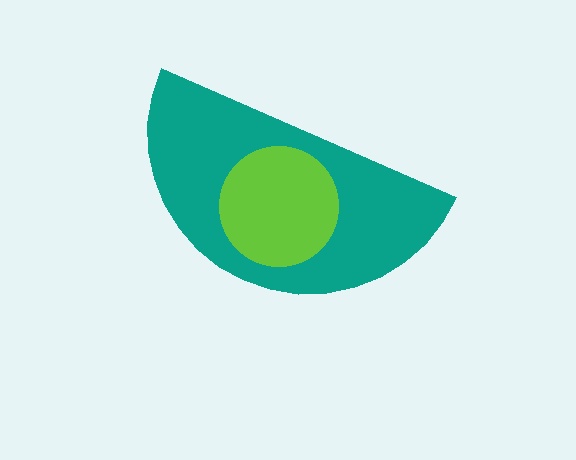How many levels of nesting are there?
2.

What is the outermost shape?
The teal semicircle.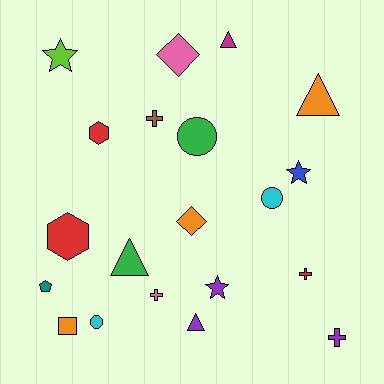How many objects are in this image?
There are 20 objects.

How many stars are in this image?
There are 3 stars.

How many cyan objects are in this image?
There are 2 cyan objects.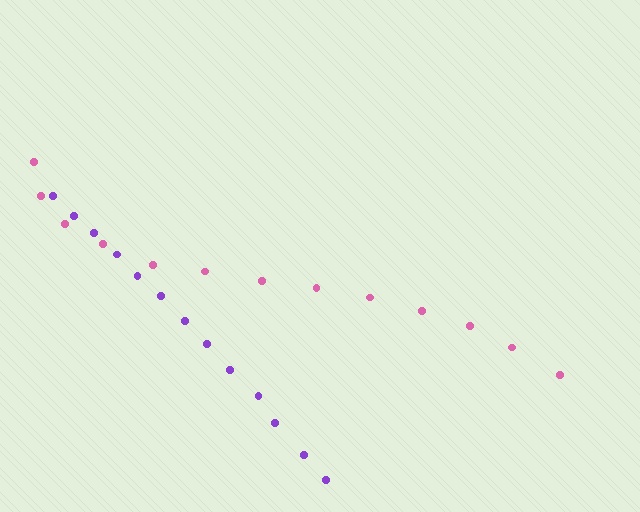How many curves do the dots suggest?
There are 2 distinct paths.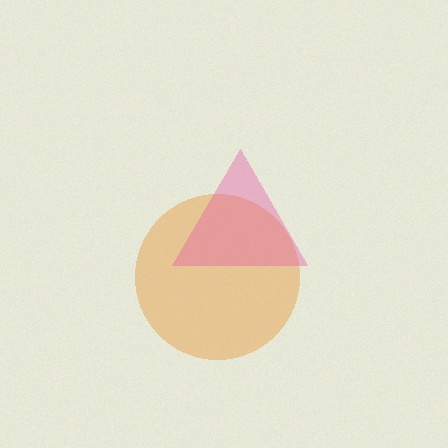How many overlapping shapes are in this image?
There are 2 overlapping shapes in the image.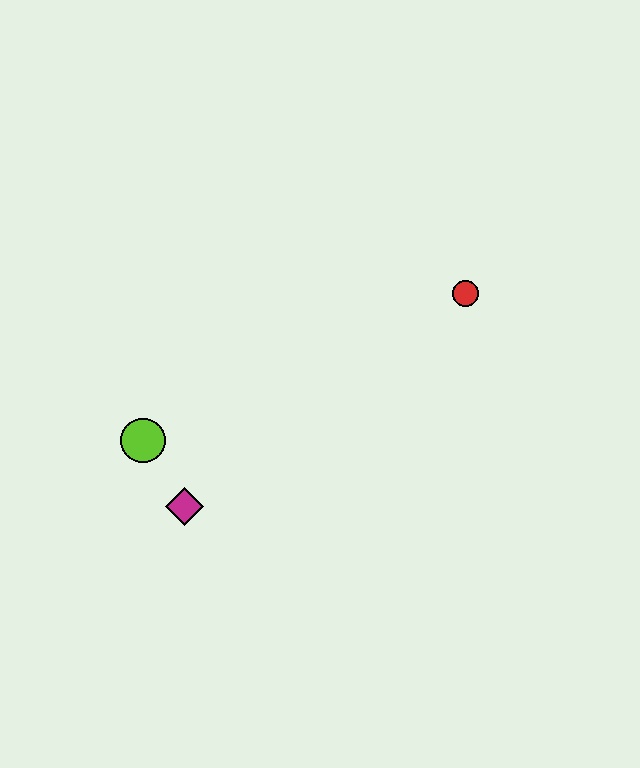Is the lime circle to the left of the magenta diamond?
Yes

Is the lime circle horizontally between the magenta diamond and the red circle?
No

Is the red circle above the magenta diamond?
Yes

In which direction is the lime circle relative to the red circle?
The lime circle is to the left of the red circle.